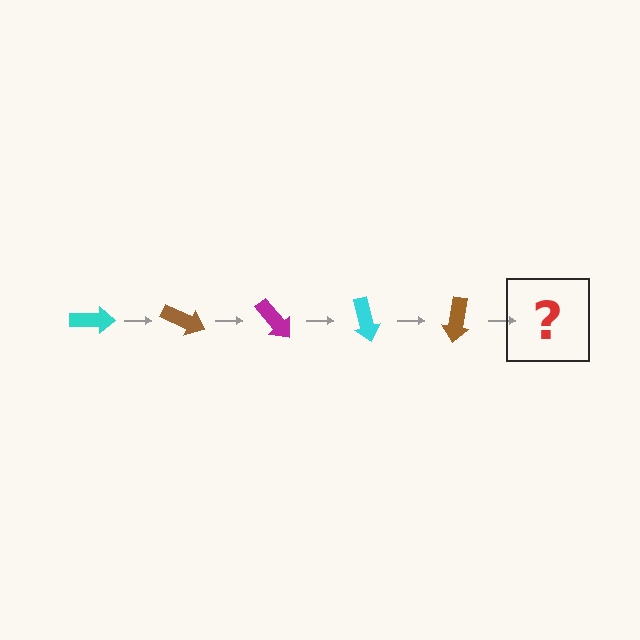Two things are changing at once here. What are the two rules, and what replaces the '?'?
The two rules are that it rotates 25 degrees each step and the color cycles through cyan, brown, and magenta. The '?' should be a magenta arrow, rotated 125 degrees from the start.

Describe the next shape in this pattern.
It should be a magenta arrow, rotated 125 degrees from the start.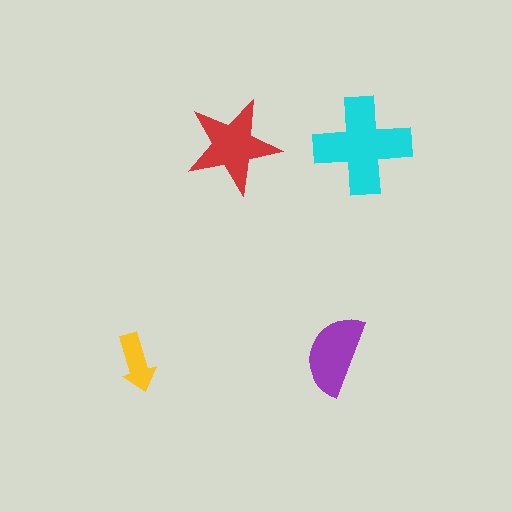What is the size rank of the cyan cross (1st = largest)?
1st.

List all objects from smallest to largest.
The yellow arrow, the purple semicircle, the red star, the cyan cross.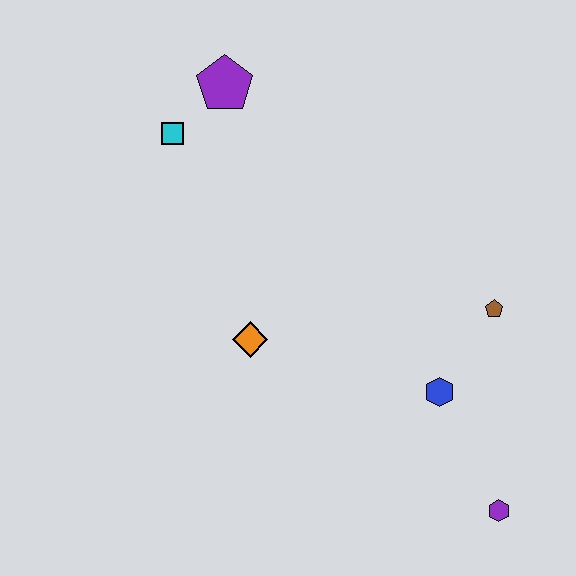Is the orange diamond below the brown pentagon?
Yes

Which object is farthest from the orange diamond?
The purple hexagon is farthest from the orange diamond.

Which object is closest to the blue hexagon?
The brown pentagon is closest to the blue hexagon.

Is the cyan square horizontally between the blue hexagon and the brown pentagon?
No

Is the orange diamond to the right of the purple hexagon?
No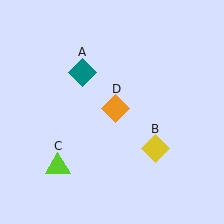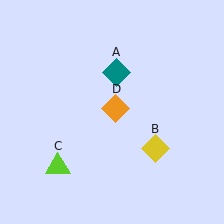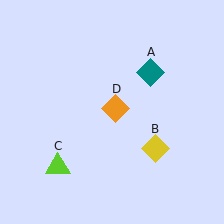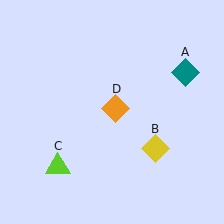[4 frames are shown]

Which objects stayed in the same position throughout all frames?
Yellow diamond (object B) and lime triangle (object C) and orange diamond (object D) remained stationary.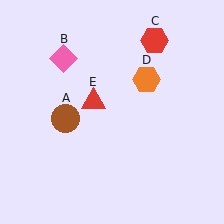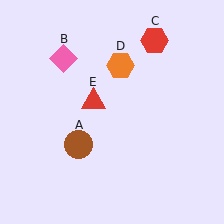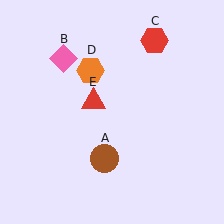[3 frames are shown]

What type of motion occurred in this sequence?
The brown circle (object A), orange hexagon (object D) rotated counterclockwise around the center of the scene.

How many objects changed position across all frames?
2 objects changed position: brown circle (object A), orange hexagon (object D).